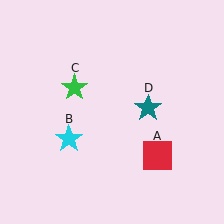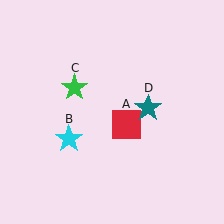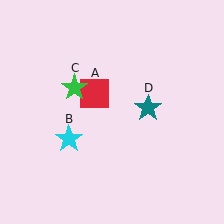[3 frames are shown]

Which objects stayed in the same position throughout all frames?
Cyan star (object B) and green star (object C) and teal star (object D) remained stationary.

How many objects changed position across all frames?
1 object changed position: red square (object A).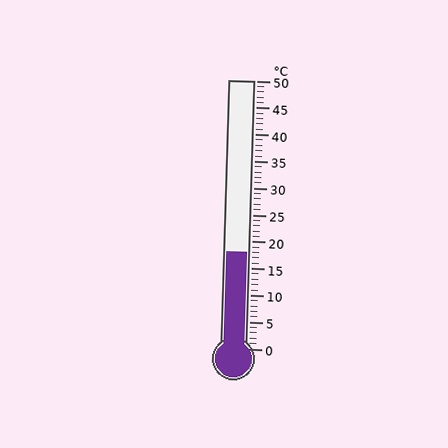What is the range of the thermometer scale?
The thermometer scale ranges from 0°C to 50°C.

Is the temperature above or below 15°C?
The temperature is above 15°C.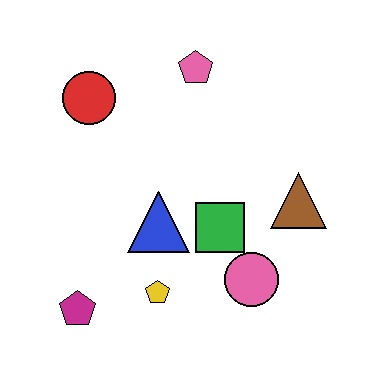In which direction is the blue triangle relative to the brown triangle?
The blue triangle is to the left of the brown triangle.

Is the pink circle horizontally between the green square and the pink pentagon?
No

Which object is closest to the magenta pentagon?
The yellow pentagon is closest to the magenta pentagon.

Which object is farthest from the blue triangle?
The pink pentagon is farthest from the blue triangle.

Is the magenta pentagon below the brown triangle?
Yes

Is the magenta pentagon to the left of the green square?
Yes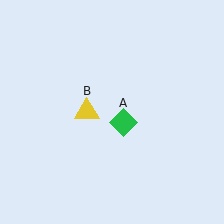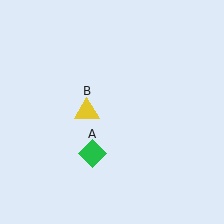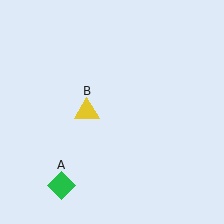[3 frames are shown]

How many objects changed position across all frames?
1 object changed position: green diamond (object A).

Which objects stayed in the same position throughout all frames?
Yellow triangle (object B) remained stationary.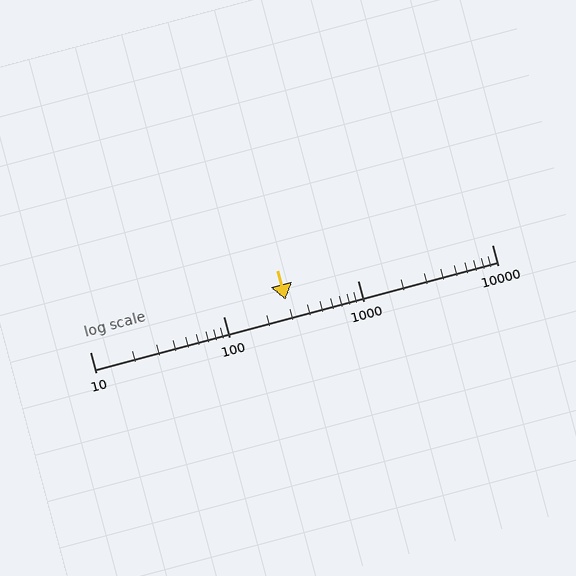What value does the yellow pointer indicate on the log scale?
The pointer indicates approximately 290.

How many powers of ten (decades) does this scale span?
The scale spans 3 decades, from 10 to 10000.